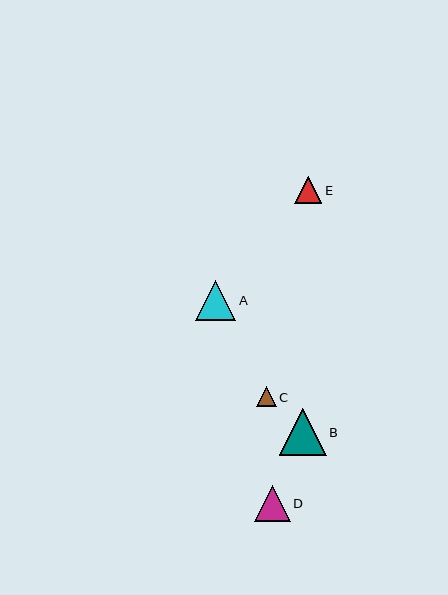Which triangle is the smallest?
Triangle C is the smallest with a size of approximately 20 pixels.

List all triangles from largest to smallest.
From largest to smallest: B, A, D, E, C.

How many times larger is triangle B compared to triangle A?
Triangle B is approximately 1.2 times the size of triangle A.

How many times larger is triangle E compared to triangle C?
Triangle E is approximately 1.3 times the size of triangle C.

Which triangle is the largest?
Triangle B is the largest with a size of approximately 47 pixels.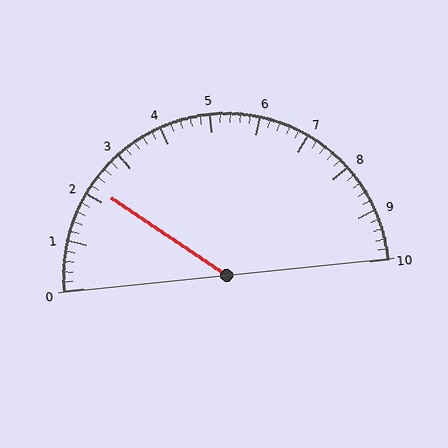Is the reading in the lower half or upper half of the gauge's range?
The reading is in the lower half of the range (0 to 10).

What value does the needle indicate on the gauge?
The needle indicates approximately 2.2.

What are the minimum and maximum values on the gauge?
The gauge ranges from 0 to 10.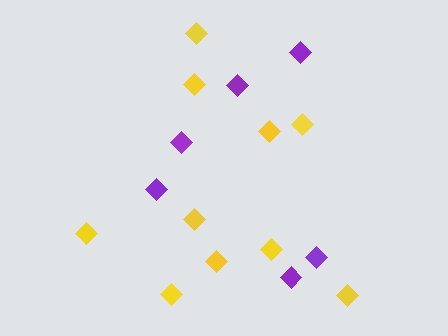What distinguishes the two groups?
There are 2 groups: one group of yellow diamonds (10) and one group of purple diamonds (6).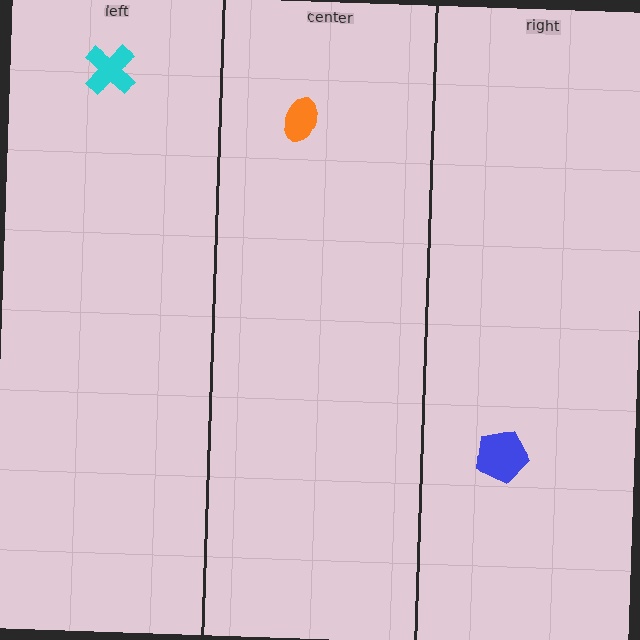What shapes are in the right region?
The blue pentagon.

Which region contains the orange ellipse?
The center region.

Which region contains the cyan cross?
The left region.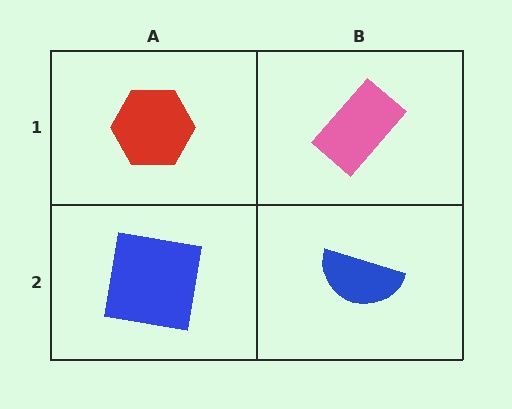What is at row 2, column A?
A blue square.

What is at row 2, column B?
A blue semicircle.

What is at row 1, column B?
A pink rectangle.